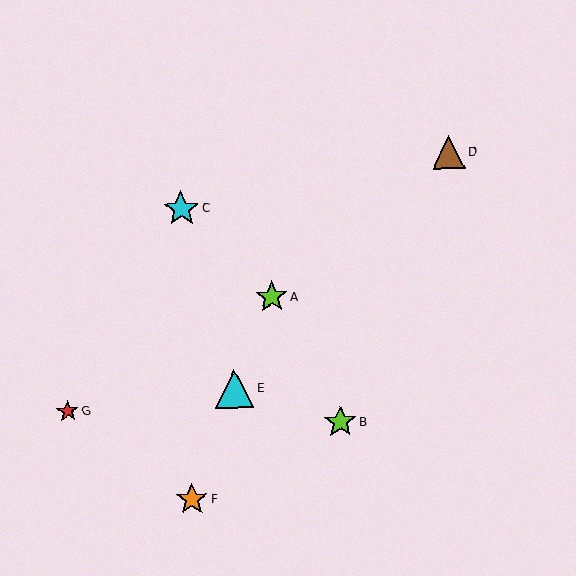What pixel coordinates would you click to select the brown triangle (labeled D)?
Click at (449, 152) to select the brown triangle D.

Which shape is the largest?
The cyan triangle (labeled E) is the largest.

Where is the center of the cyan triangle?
The center of the cyan triangle is at (235, 389).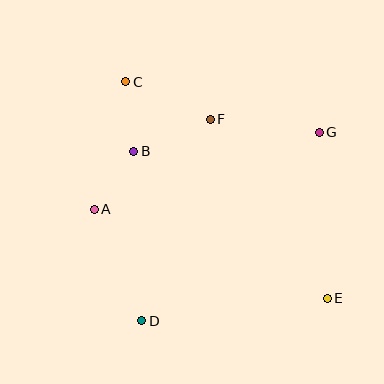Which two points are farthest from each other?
Points C and E are farthest from each other.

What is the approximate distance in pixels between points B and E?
The distance between B and E is approximately 243 pixels.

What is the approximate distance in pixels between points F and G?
The distance between F and G is approximately 110 pixels.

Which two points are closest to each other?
Points A and B are closest to each other.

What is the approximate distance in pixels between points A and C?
The distance between A and C is approximately 131 pixels.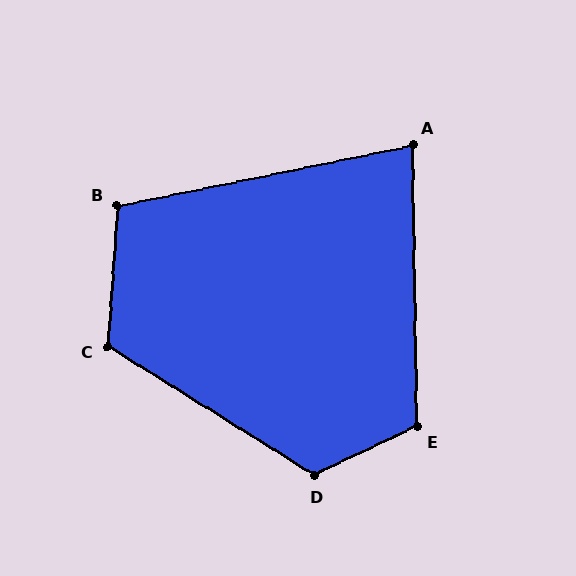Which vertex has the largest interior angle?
D, at approximately 122 degrees.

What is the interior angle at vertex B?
Approximately 105 degrees (obtuse).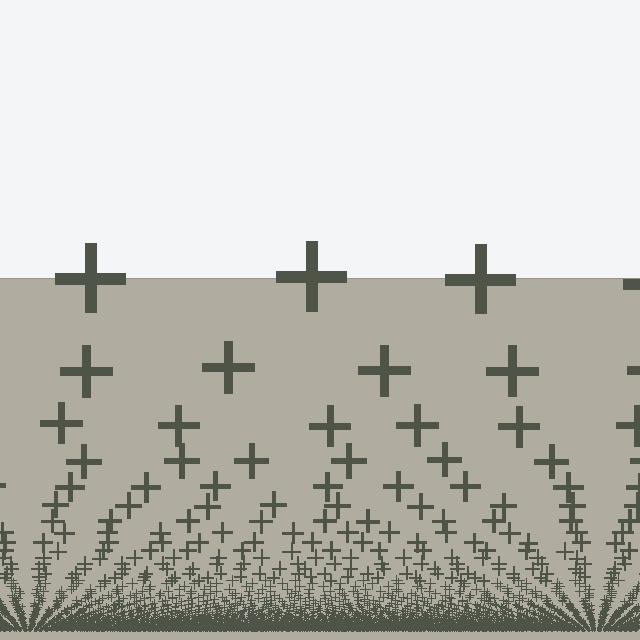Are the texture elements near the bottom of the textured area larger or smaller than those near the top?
Smaller. The gradient is inverted — elements near the bottom are smaller and denser.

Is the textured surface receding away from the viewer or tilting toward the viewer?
The surface appears to tilt toward the viewer. Texture elements get larger and sparser toward the top.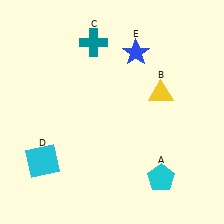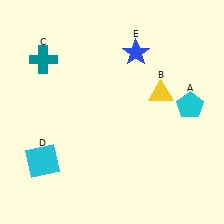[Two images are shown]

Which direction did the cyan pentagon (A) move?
The cyan pentagon (A) moved up.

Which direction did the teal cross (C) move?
The teal cross (C) moved left.